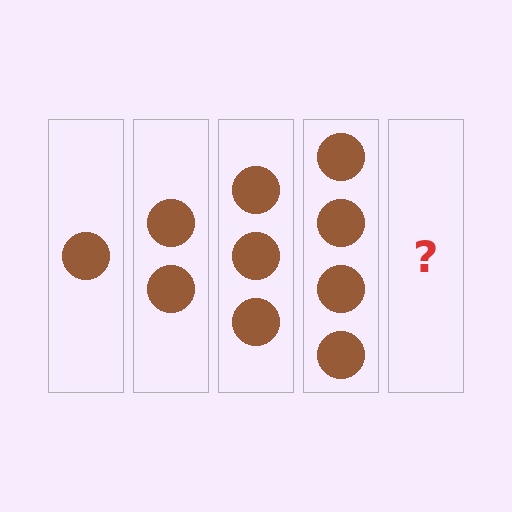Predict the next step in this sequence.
The next step is 5 circles.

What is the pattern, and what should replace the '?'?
The pattern is that each step adds one more circle. The '?' should be 5 circles.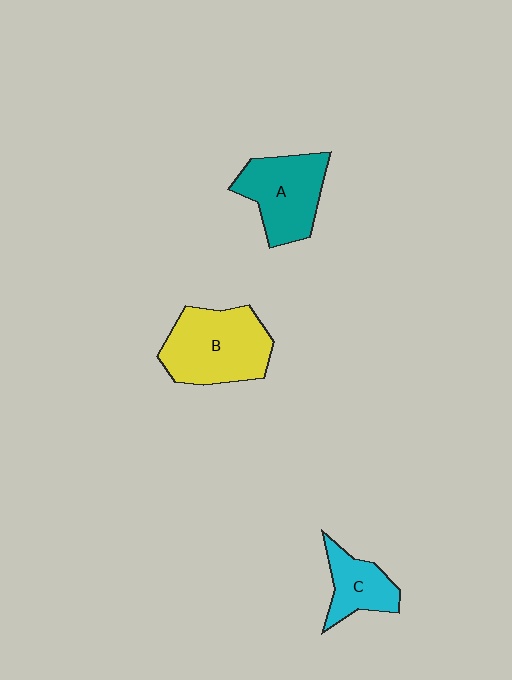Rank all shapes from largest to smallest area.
From largest to smallest: B (yellow), A (teal), C (cyan).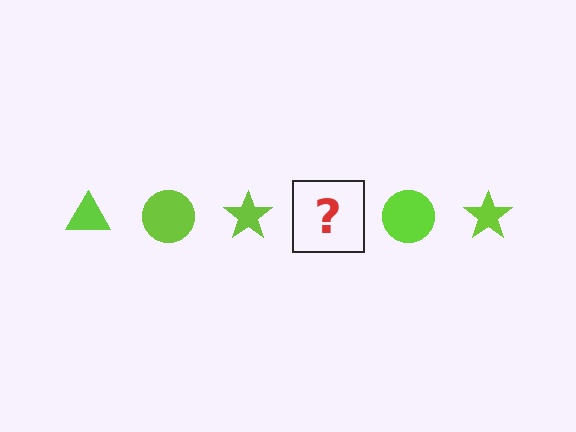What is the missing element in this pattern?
The missing element is a lime triangle.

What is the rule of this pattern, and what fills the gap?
The rule is that the pattern cycles through triangle, circle, star shapes in lime. The gap should be filled with a lime triangle.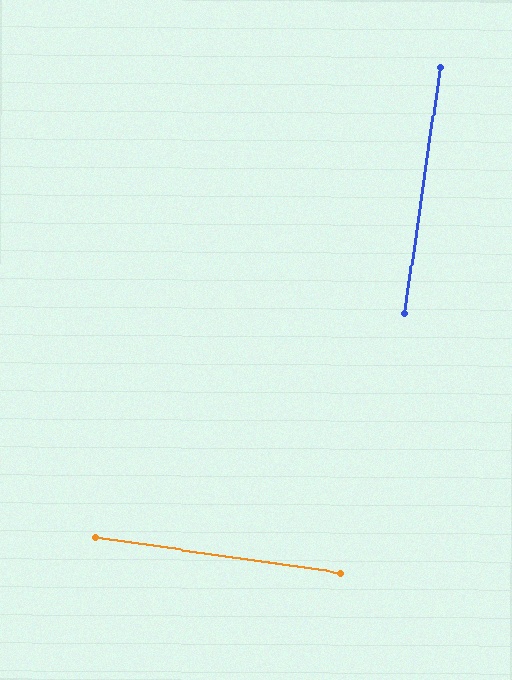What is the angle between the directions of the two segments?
Approximately 90 degrees.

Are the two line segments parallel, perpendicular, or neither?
Perpendicular — they meet at approximately 90°.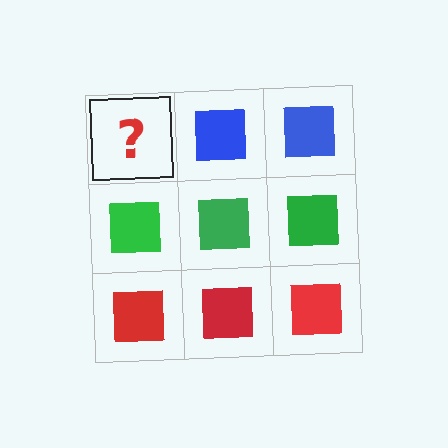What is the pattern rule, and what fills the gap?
The rule is that each row has a consistent color. The gap should be filled with a blue square.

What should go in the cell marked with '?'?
The missing cell should contain a blue square.